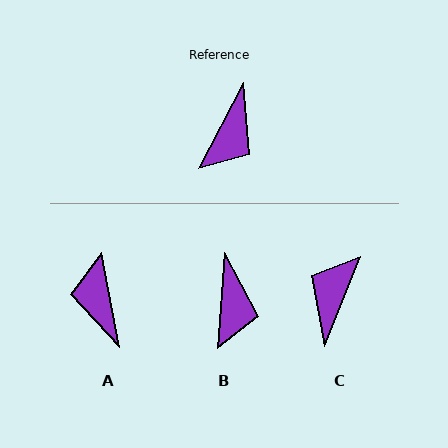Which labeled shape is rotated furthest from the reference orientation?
C, about 174 degrees away.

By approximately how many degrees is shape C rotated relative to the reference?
Approximately 174 degrees clockwise.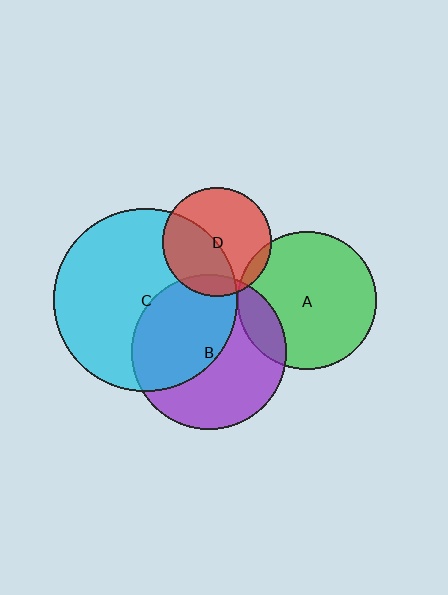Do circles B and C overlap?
Yes.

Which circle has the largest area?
Circle C (cyan).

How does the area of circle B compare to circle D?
Approximately 2.0 times.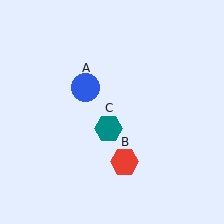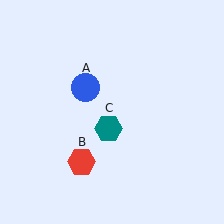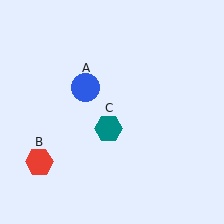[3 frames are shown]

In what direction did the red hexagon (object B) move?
The red hexagon (object B) moved left.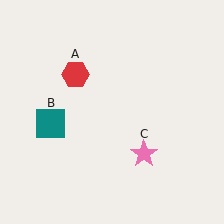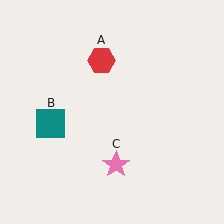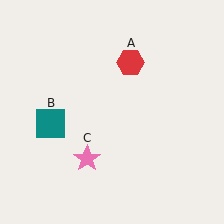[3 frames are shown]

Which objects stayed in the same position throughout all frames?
Teal square (object B) remained stationary.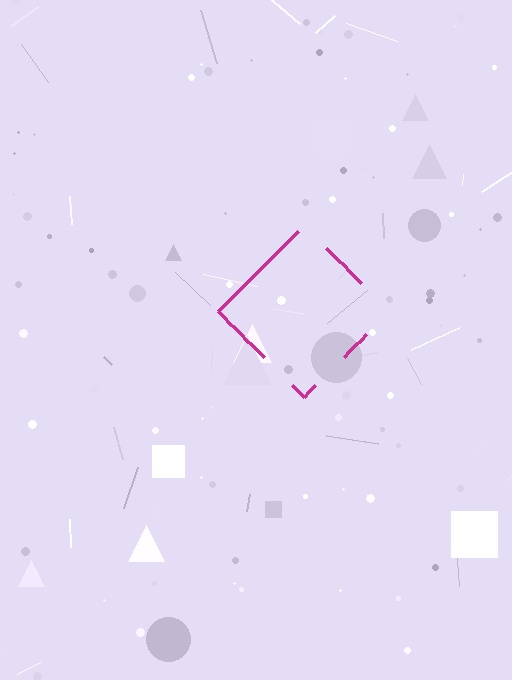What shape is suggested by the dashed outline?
The dashed outline suggests a diamond.